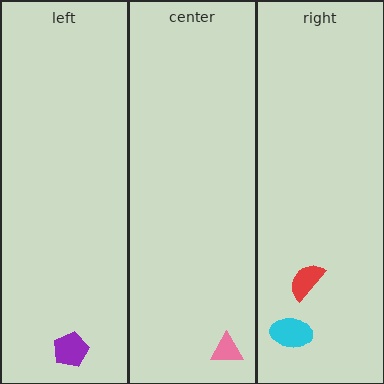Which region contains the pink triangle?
The center region.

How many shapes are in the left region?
1.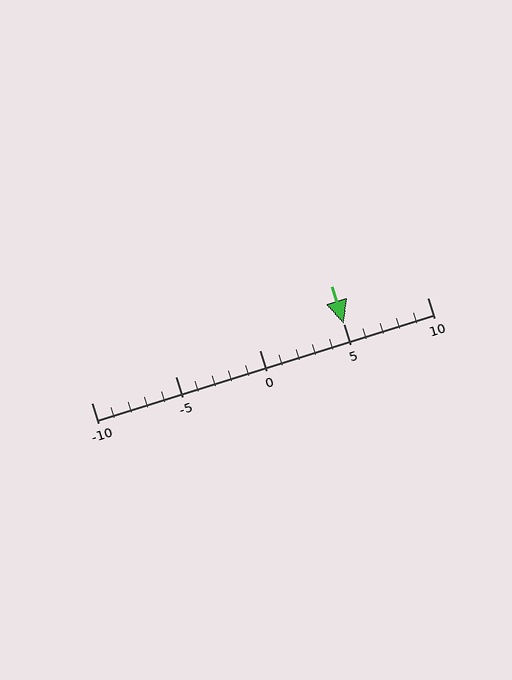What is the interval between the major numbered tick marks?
The major tick marks are spaced 5 units apart.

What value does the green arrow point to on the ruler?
The green arrow points to approximately 5.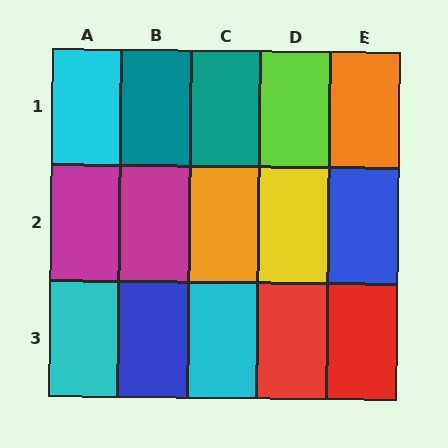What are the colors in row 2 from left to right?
Magenta, magenta, orange, yellow, blue.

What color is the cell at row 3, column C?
Cyan.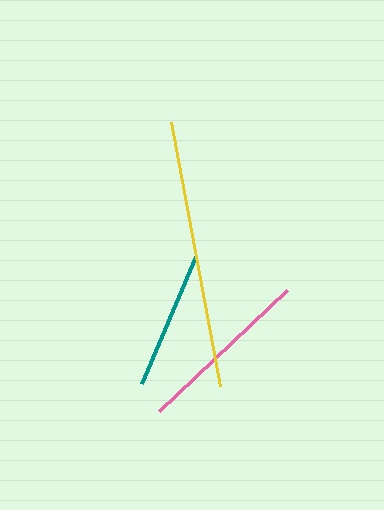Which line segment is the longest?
The yellow line is the longest at approximately 269 pixels.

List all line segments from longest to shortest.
From longest to shortest: yellow, pink, teal.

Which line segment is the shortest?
The teal line is the shortest at approximately 138 pixels.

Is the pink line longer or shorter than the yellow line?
The yellow line is longer than the pink line.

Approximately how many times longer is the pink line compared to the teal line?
The pink line is approximately 1.3 times the length of the teal line.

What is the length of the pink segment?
The pink segment is approximately 177 pixels long.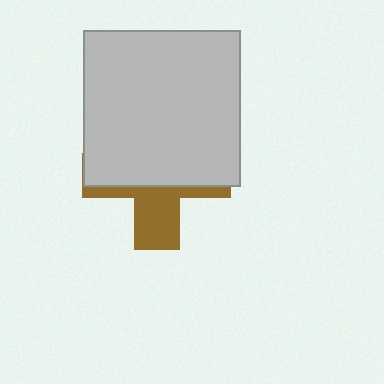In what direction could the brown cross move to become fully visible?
The brown cross could move down. That would shift it out from behind the light gray square entirely.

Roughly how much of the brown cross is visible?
A small part of it is visible (roughly 35%).